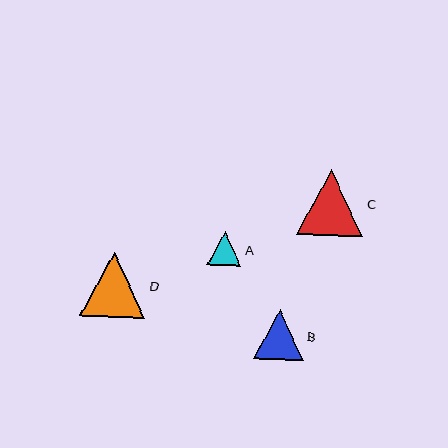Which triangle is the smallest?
Triangle A is the smallest with a size of approximately 34 pixels.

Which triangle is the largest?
Triangle C is the largest with a size of approximately 67 pixels.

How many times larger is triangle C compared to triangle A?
Triangle C is approximately 2.0 times the size of triangle A.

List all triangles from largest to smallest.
From largest to smallest: C, D, B, A.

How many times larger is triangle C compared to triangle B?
Triangle C is approximately 1.3 times the size of triangle B.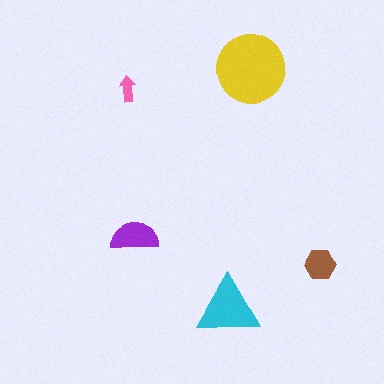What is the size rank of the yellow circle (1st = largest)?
1st.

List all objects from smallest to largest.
The pink arrow, the brown hexagon, the purple semicircle, the cyan triangle, the yellow circle.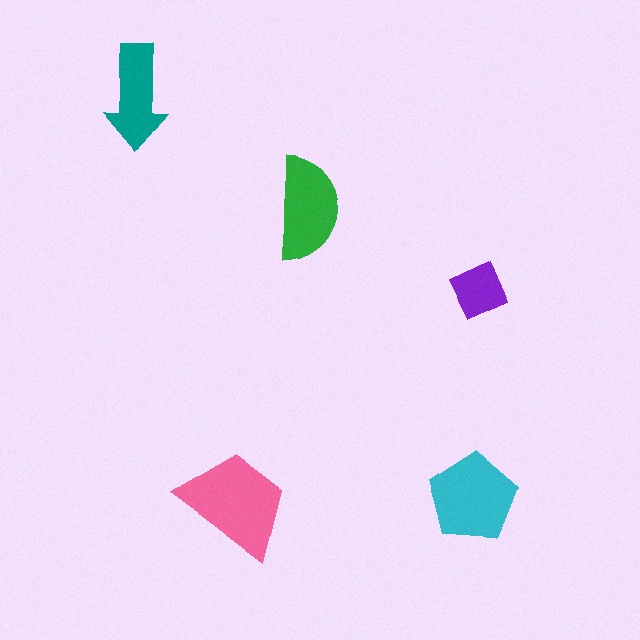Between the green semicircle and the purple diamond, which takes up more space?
The green semicircle.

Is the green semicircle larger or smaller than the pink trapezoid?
Smaller.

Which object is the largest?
The pink trapezoid.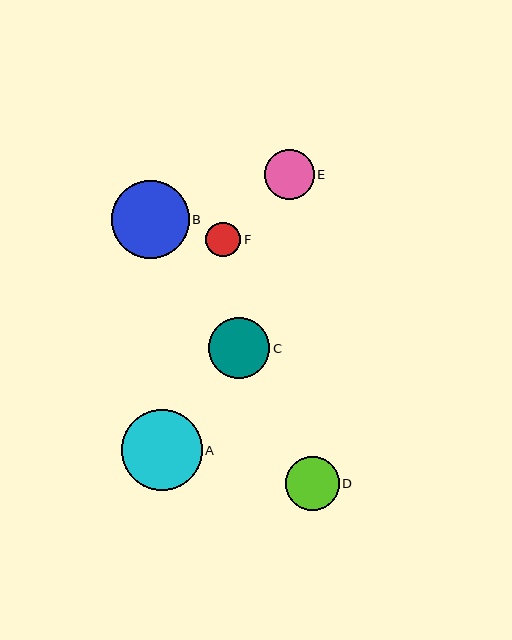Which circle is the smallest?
Circle F is the smallest with a size of approximately 35 pixels.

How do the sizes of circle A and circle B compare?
Circle A and circle B are approximately the same size.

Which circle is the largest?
Circle A is the largest with a size of approximately 81 pixels.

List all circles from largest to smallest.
From largest to smallest: A, B, C, D, E, F.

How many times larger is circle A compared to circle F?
Circle A is approximately 2.3 times the size of circle F.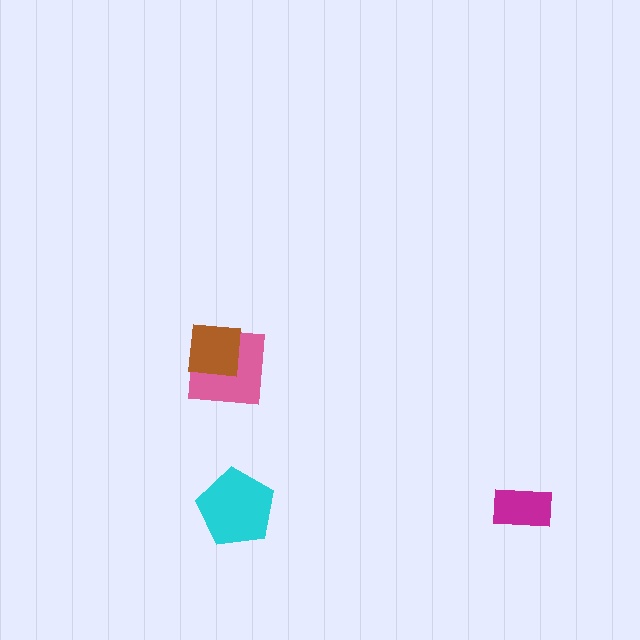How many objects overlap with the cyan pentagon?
0 objects overlap with the cyan pentagon.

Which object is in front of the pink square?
The brown square is in front of the pink square.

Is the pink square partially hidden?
Yes, it is partially covered by another shape.